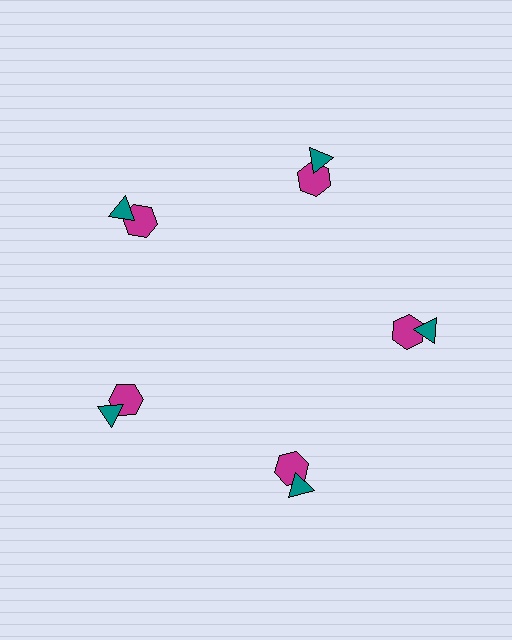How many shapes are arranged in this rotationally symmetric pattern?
There are 10 shapes, arranged in 5 groups of 2.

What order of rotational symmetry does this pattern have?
This pattern has 5-fold rotational symmetry.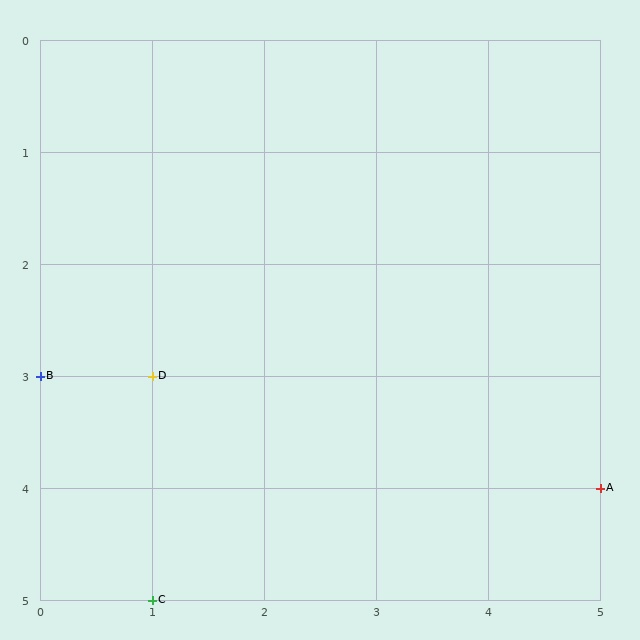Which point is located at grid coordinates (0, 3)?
Point B is at (0, 3).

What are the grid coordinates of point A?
Point A is at grid coordinates (5, 4).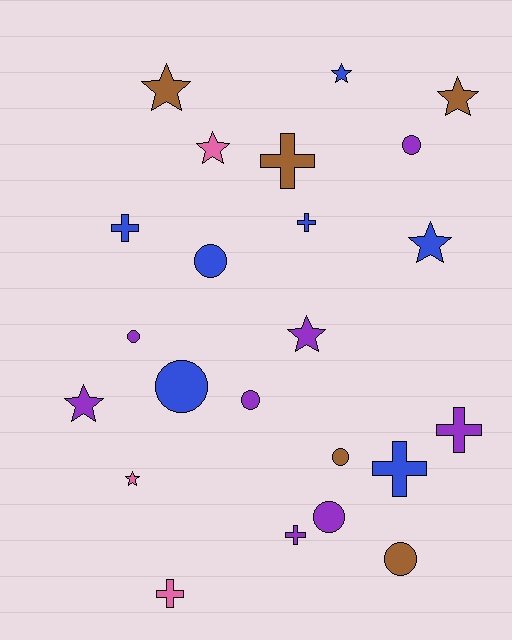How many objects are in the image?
There are 23 objects.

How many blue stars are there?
There are 2 blue stars.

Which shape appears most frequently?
Star, with 8 objects.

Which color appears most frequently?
Purple, with 8 objects.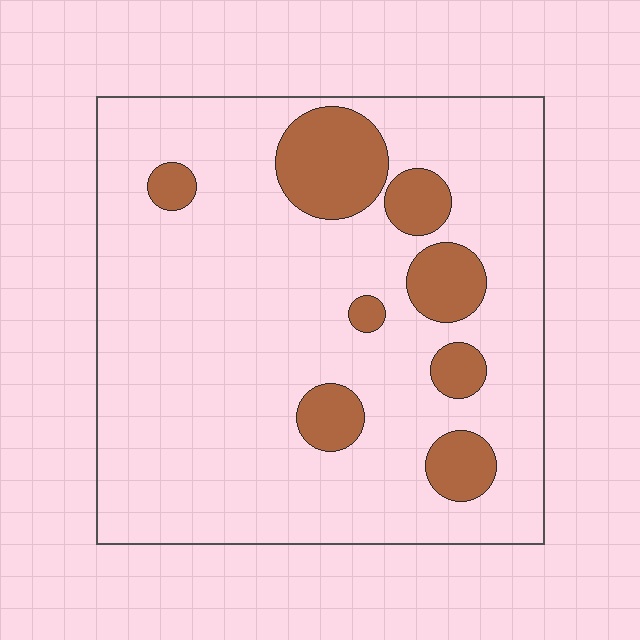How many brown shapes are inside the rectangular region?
8.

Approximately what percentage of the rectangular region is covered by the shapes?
Approximately 15%.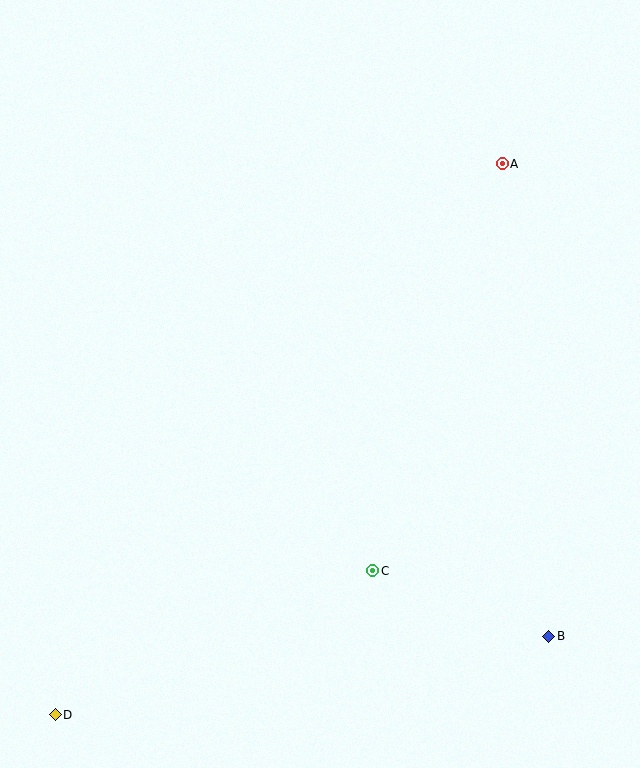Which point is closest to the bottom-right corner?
Point B is closest to the bottom-right corner.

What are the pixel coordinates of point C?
Point C is at (373, 571).